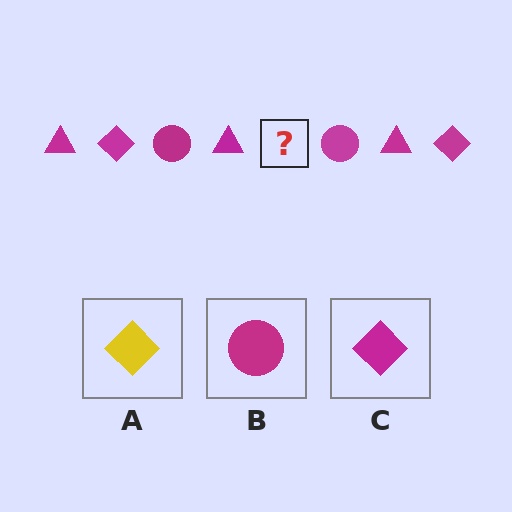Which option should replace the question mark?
Option C.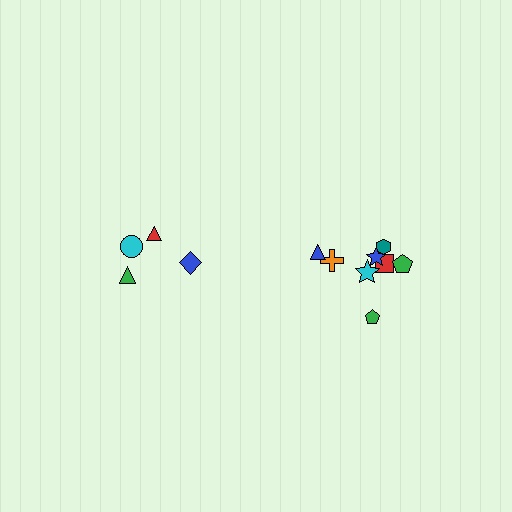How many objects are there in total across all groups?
There are 12 objects.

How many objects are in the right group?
There are 8 objects.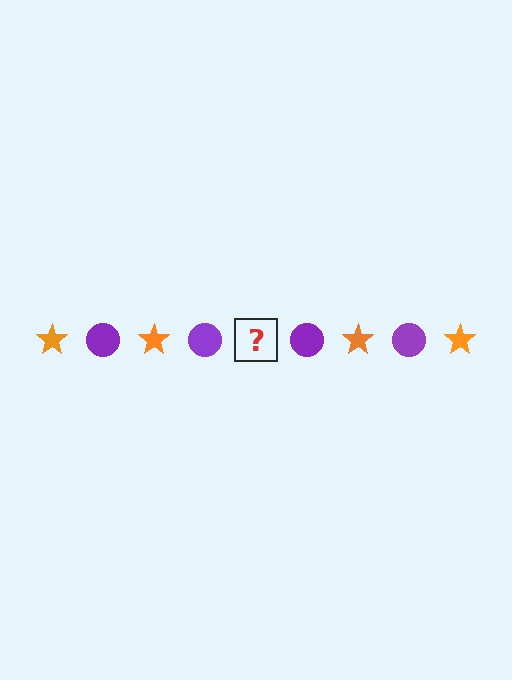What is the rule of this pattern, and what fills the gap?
The rule is that the pattern alternates between orange star and purple circle. The gap should be filled with an orange star.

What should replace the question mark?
The question mark should be replaced with an orange star.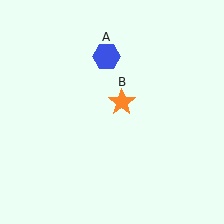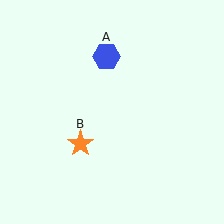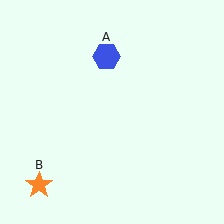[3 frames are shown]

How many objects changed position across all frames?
1 object changed position: orange star (object B).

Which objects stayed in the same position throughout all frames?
Blue hexagon (object A) remained stationary.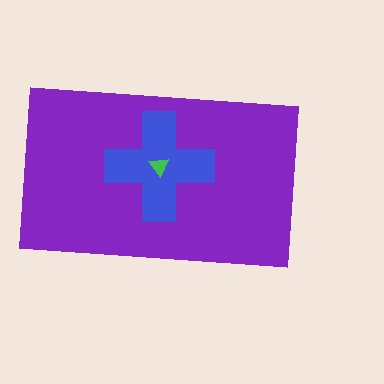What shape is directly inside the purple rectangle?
The blue cross.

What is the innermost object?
The green triangle.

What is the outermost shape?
The purple rectangle.